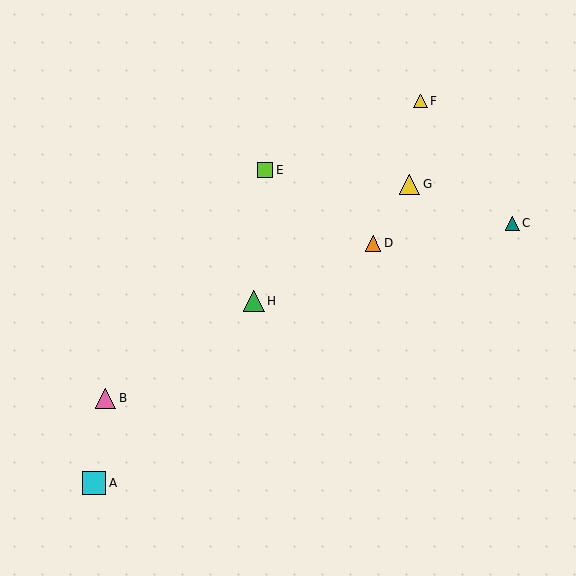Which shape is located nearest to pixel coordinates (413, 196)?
The yellow triangle (labeled G) at (409, 184) is nearest to that location.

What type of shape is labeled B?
Shape B is a pink triangle.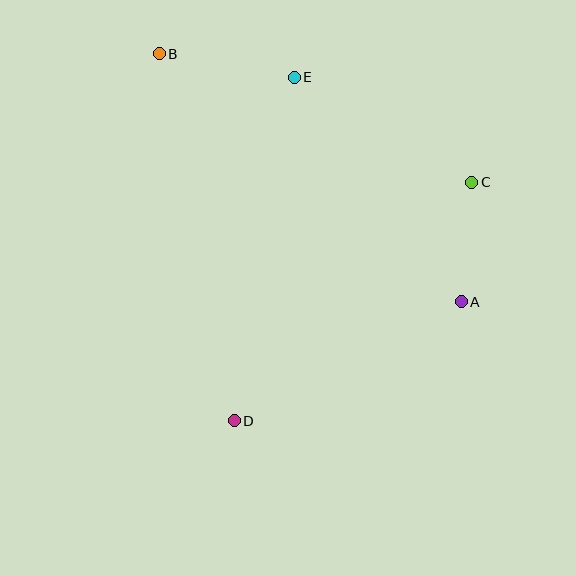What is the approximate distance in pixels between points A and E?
The distance between A and E is approximately 280 pixels.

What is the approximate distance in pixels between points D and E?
The distance between D and E is approximately 349 pixels.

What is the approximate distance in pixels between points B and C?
The distance between B and C is approximately 338 pixels.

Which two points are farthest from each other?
Points A and B are farthest from each other.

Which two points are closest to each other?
Points A and C are closest to each other.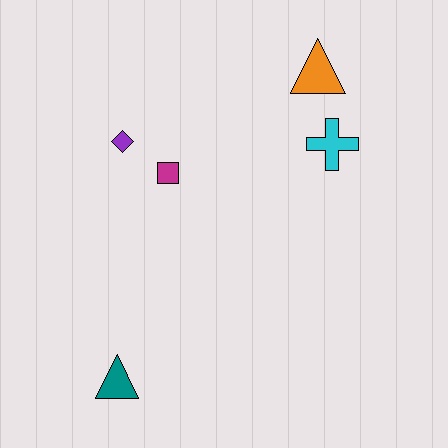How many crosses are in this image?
There is 1 cross.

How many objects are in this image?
There are 5 objects.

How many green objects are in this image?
There are no green objects.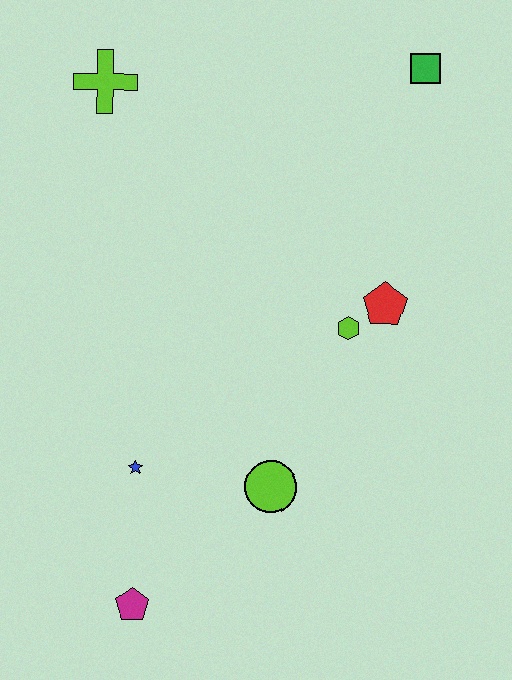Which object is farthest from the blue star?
The green square is farthest from the blue star.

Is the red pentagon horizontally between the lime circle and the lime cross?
No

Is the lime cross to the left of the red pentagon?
Yes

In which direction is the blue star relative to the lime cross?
The blue star is below the lime cross.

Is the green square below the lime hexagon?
No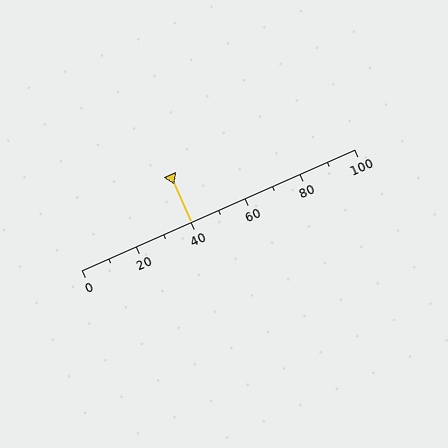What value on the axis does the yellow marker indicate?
The marker indicates approximately 40.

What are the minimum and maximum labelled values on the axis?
The axis runs from 0 to 100.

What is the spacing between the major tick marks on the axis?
The major ticks are spaced 20 apart.